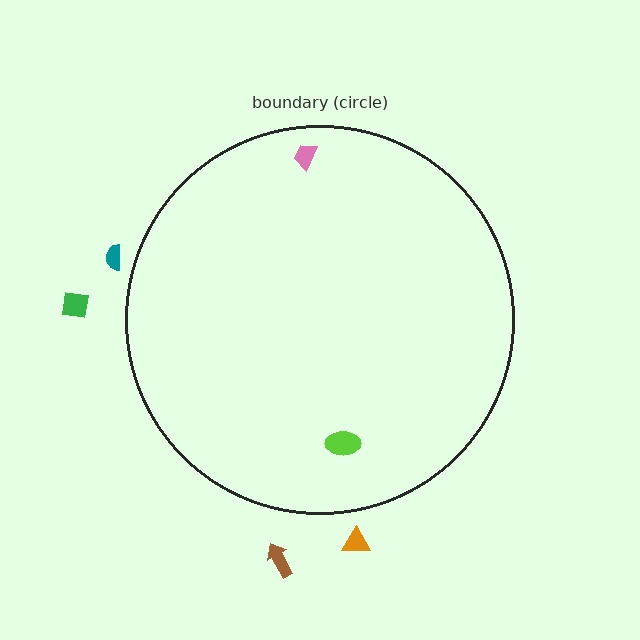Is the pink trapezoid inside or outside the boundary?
Inside.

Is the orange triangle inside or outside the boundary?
Outside.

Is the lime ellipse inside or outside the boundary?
Inside.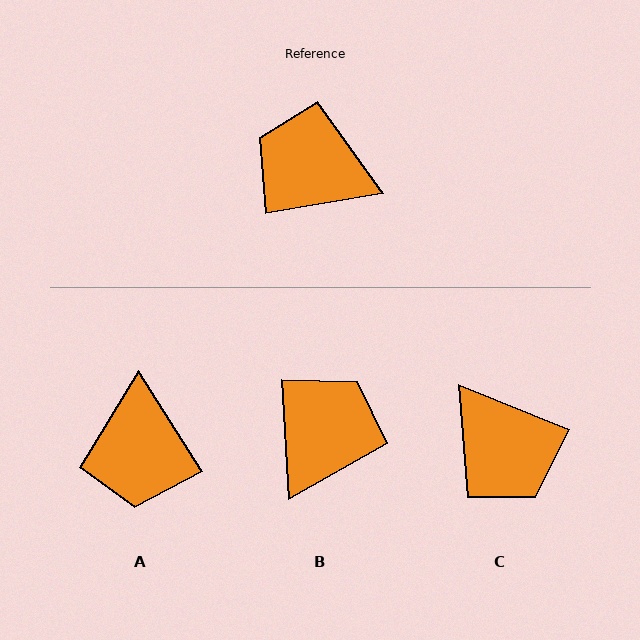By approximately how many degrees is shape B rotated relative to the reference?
Approximately 96 degrees clockwise.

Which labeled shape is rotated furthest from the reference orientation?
C, about 149 degrees away.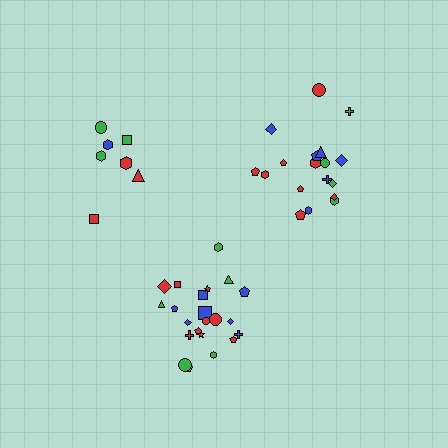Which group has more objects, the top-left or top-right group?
The top-right group.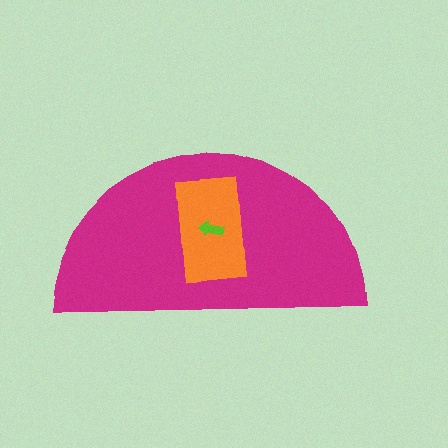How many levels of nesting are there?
3.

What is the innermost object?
The lime arrow.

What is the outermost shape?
The magenta semicircle.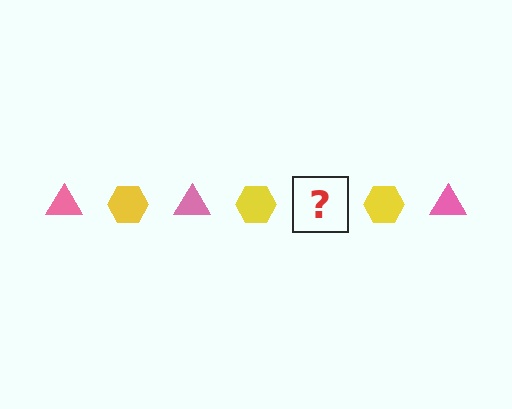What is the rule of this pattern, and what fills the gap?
The rule is that the pattern alternates between pink triangle and yellow hexagon. The gap should be filled with a pink triangle.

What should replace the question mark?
The question mark should be replaced with a pink triangle.